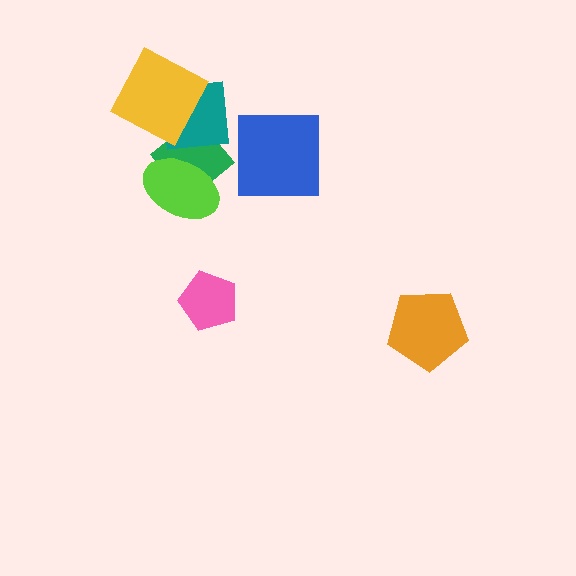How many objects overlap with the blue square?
0 objects overlap with the blue square.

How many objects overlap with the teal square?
3 objects overlap with the teal square.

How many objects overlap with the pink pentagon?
0 objects overlap with the pink pentagon.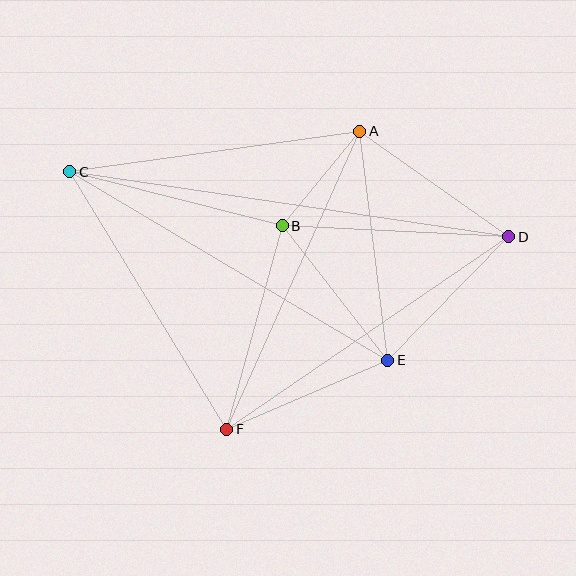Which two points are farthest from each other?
Points C and D are farthest from each other.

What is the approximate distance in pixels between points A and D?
The distance between A and D is approximately 182 pixels.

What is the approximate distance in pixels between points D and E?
The distance between D and E is approximately 173 pixels.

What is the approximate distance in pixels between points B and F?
The distance between B and F is approximately 211 pixels.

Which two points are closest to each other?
Points A and B are closest to each other.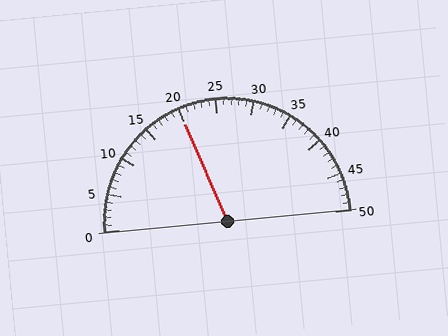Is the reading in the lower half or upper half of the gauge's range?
The reading is in the lower half of the range (0 to 50).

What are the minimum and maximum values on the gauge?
The gauge ranges from 0 to 50.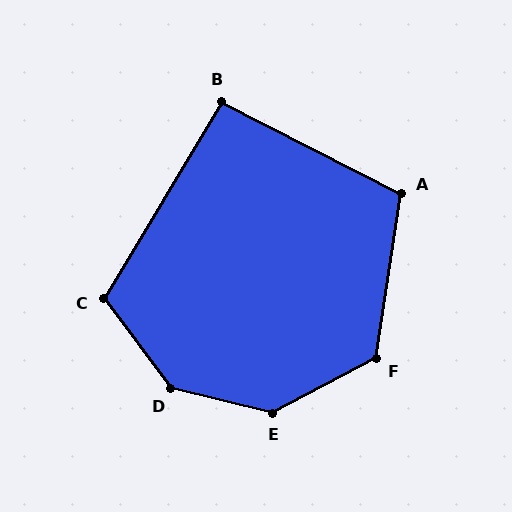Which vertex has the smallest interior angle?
B, at approximately 94 degrees.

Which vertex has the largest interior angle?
D, at approximately 140 degrees.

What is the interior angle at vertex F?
Approximately 126 degrees (obtuse).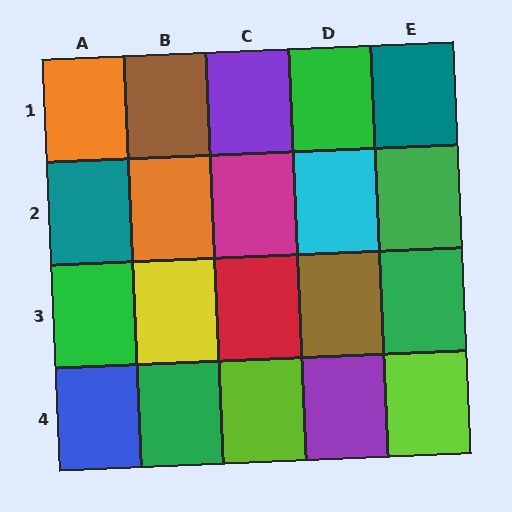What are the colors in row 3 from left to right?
Green, yellow, red, brown, green.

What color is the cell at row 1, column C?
Purple.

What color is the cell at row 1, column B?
Brown.